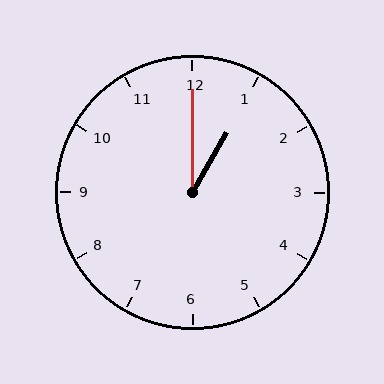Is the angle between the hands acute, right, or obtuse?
It is acute.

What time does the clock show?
1:00.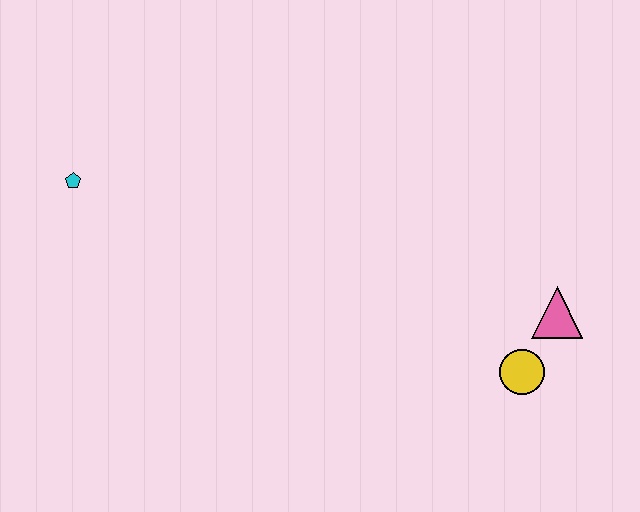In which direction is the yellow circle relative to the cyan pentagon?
The yellow circle is to the right of the cyan pentagon.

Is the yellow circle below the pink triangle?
Yes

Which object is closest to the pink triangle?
The yellow circle is closest to the pink triangle.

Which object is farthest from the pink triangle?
The cyan pentagon is farthest from the pink triangle.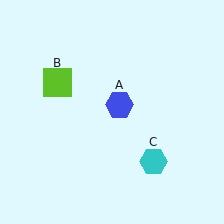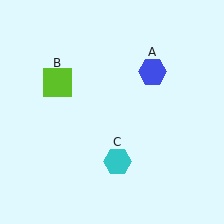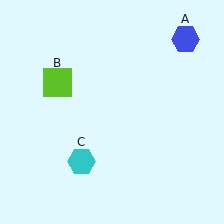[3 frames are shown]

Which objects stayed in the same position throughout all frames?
Lime square (object B) remained stationary.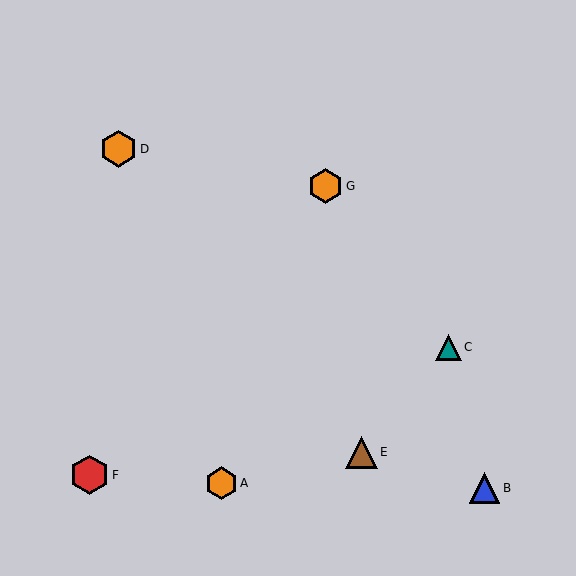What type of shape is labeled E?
Shape E is a brown triangle.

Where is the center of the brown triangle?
The center of the brown triangle is at (361, 452).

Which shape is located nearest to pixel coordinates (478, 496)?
The blue triangle (labeled B) at (484, 488) is nearest to that location.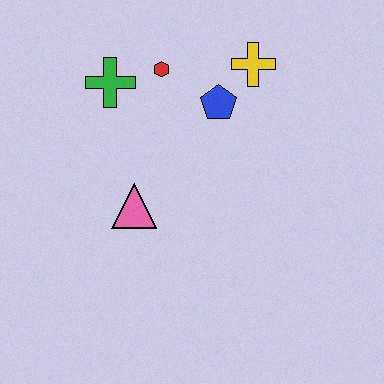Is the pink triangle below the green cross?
Yes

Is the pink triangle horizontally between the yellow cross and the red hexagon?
No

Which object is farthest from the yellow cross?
The pink triangle is farthest from the yellow cross.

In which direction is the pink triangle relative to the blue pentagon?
The pink triangle is below the blue pentagon.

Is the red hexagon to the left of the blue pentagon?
Yes